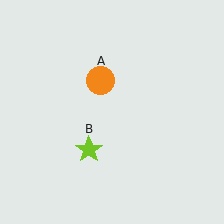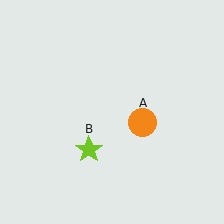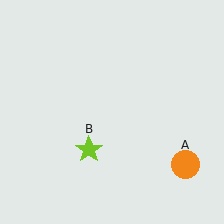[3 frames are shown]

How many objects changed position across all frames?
1 object changed position: orange circle (object A).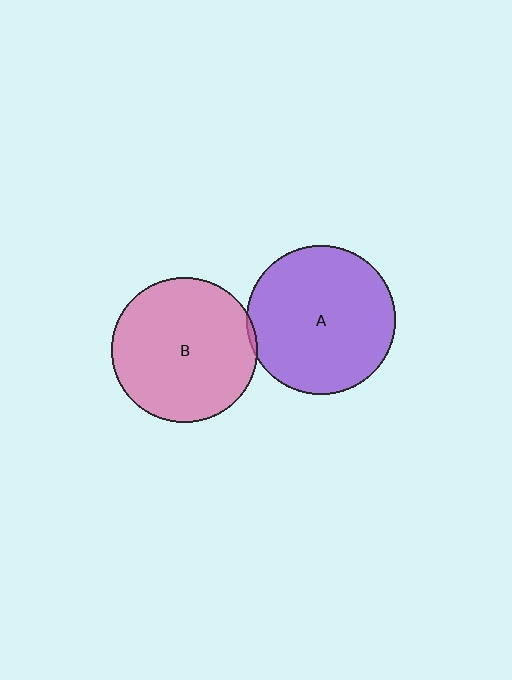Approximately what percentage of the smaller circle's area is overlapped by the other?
Approximately 5%.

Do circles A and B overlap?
Yes.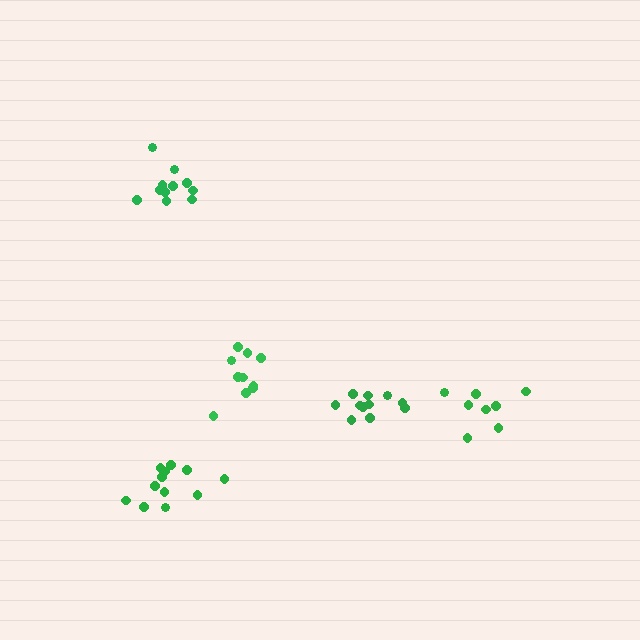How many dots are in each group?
Group 1: 8 dots, Group 2: 12 dots, Group 3: 11 dots, Group 4: 10 dots, Group 5: 11 dots (52 total).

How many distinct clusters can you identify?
There are 5 distinct clusters.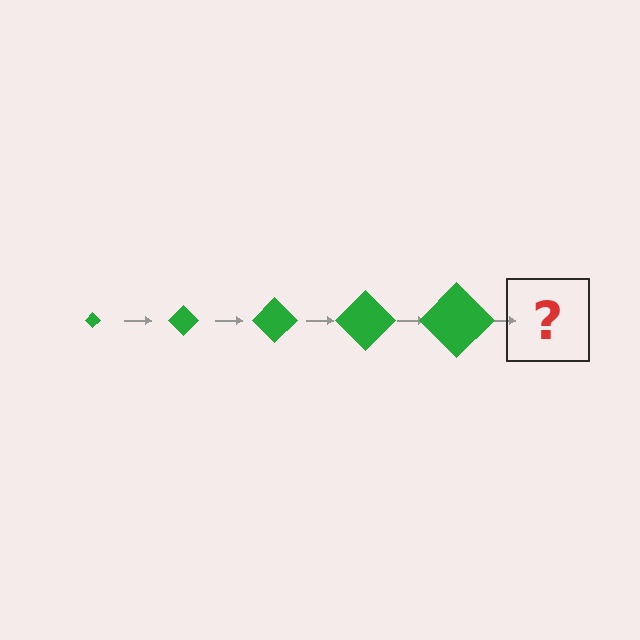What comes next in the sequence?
The next element should be a green diamond, larger than the previous one.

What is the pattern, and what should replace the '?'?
The pattern is that the diamond gets progressively larger each step. The '?' should be a green diamond, larger than the previous one.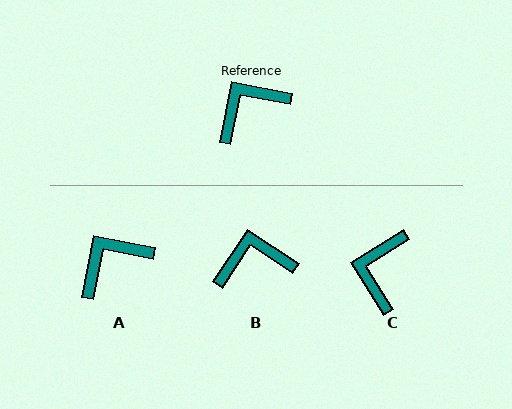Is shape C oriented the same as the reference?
No, it is off by about 44 degrees.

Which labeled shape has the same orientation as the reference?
A.